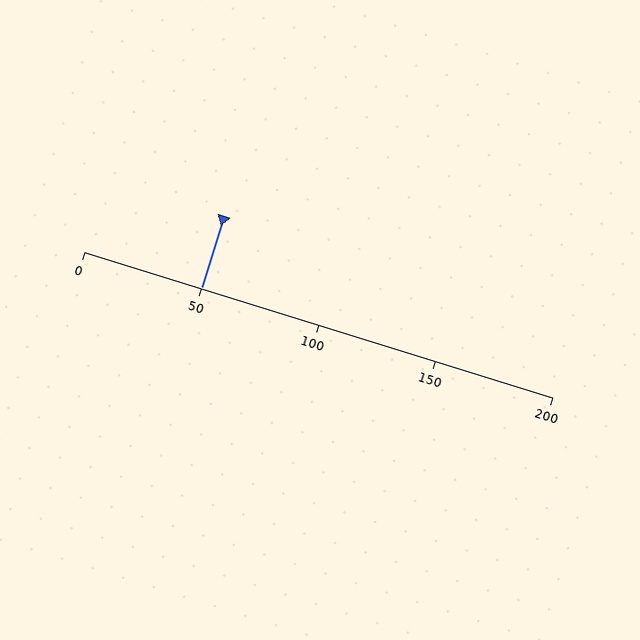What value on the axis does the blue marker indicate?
The marker indicates approximately 50.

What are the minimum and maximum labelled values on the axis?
The axis runs from 0 to 200.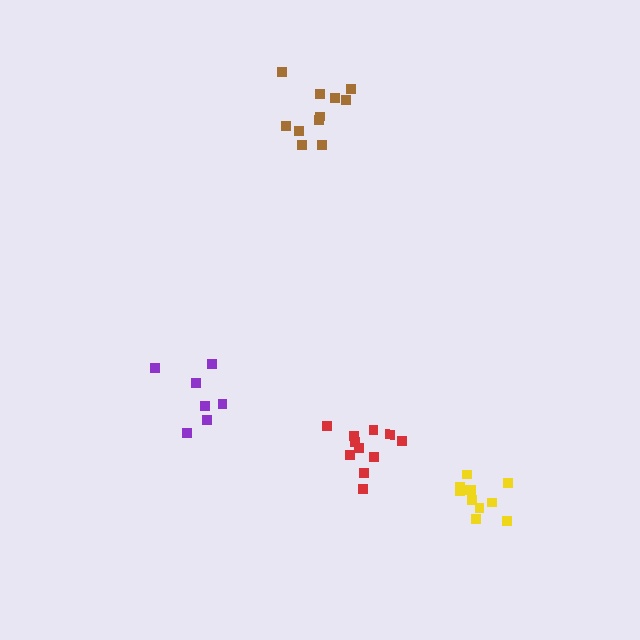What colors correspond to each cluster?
The clusters are colored: purple, brown, yellow, red.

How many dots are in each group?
Group 1: 7 dots, Group 2: 11 dots, Group 3: 11 dots, Group 4: 11 dots (40 total).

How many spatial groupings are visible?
There are 4 spatial groupings.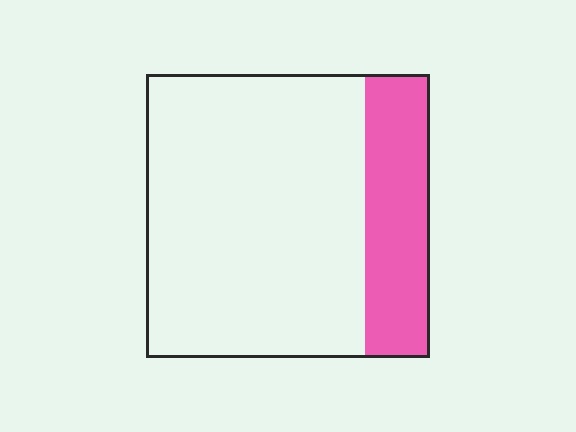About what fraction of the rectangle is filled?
About one quarter (1/4).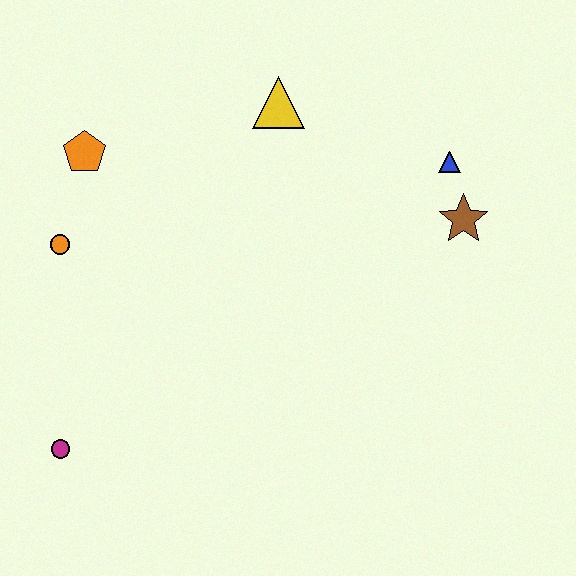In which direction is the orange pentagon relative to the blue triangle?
The orange pentagon is to the left of the blue triangle.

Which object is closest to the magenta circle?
The orange circle is closest to the magenta circle.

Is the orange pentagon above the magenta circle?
Yes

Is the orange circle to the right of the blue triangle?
No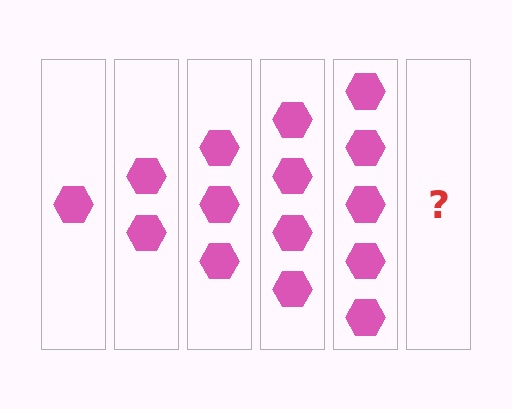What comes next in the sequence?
The next element should be 6 hexagons.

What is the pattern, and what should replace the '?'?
The pattern is that each step adds one more hexagon. The '?' should be 6 hexagons.